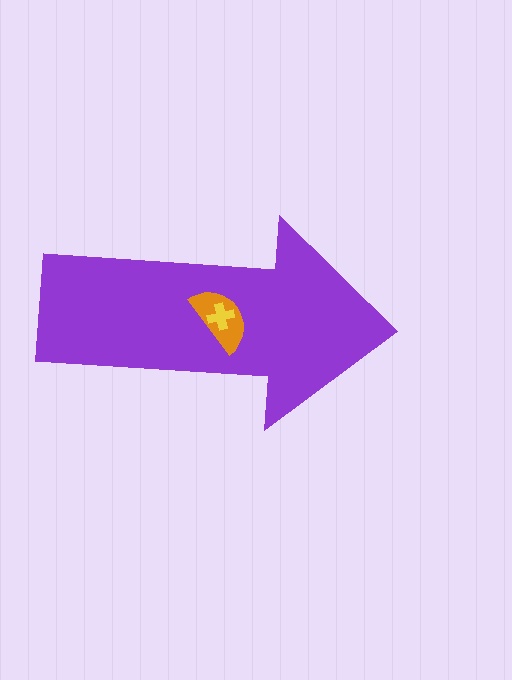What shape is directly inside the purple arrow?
The orange semicircle.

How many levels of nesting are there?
3.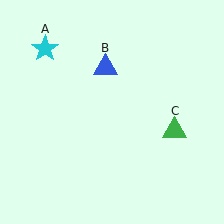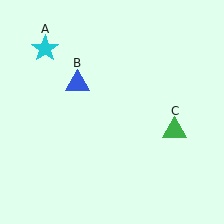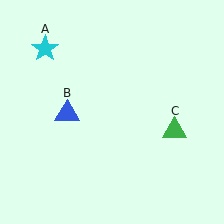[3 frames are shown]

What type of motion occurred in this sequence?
The blue triangle (object B) rotated counterclockwise around the center of the scene.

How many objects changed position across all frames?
1 object changed position: blue triangle (object B).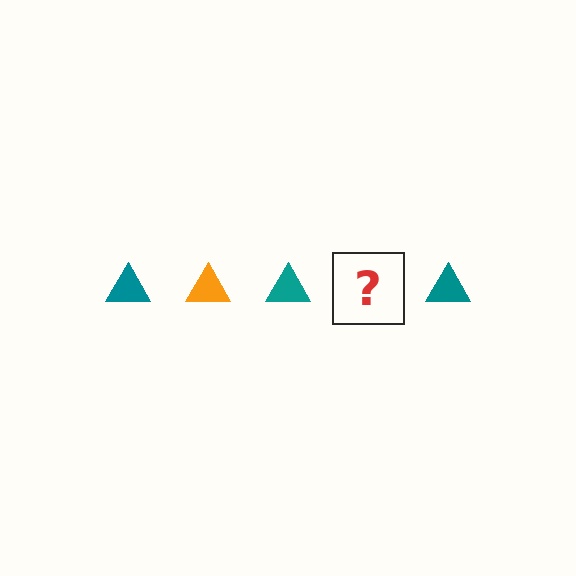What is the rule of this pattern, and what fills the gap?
The rule is that the pattern cycles through teal, orange triangles. The gap should be filled with an orange triangle.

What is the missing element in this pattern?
The missing element is an orange triangle.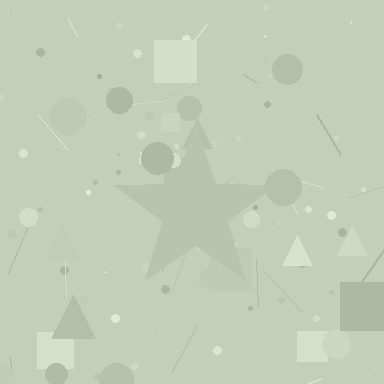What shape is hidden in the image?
A star is hidden in the image.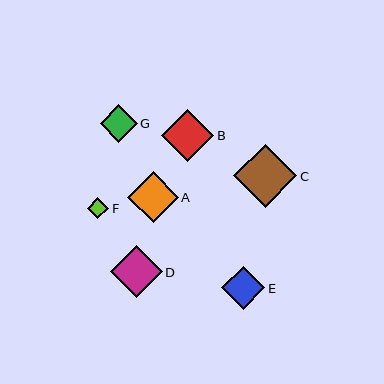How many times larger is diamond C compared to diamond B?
Diamond C is approximately 1.2 times the size of diamond B.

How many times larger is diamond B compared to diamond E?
Diamond B is approximately 1.2 times the size of diamond E.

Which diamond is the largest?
Diamond C is the largest with a size of approximately 63 pixels.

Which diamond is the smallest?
Diamond F is the smallest with a size of approximately 22 pixels.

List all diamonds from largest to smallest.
From largest to smallest: C, B, D, A, E, G, F.